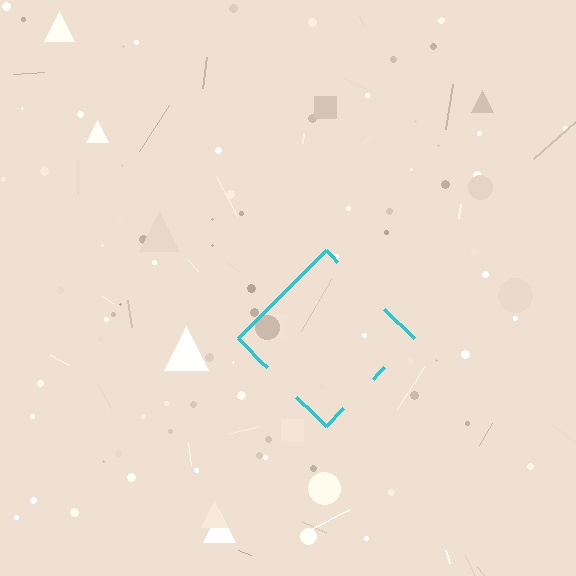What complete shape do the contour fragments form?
The contour fragments form a diamond.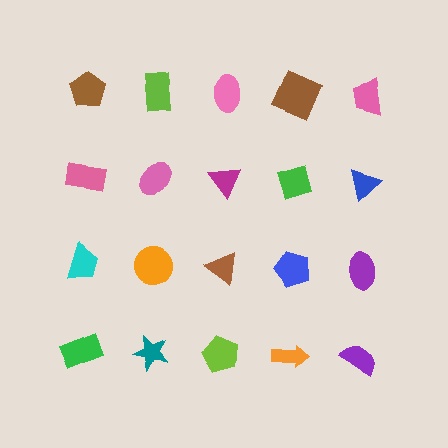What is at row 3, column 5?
A purple ellipse.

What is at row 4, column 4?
An orange arrow.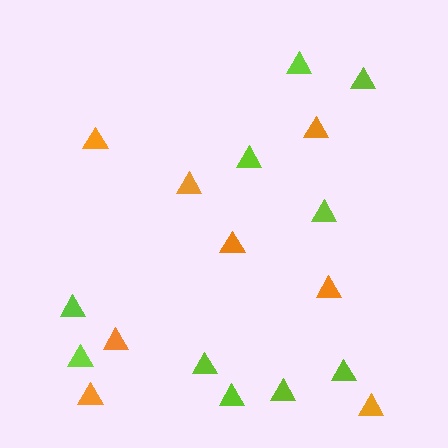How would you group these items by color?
There are 2 groups: one group of lime triangles (10) and one group of orange triangles (8).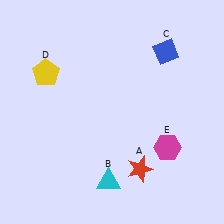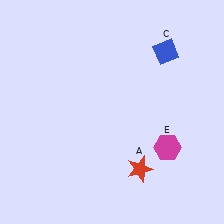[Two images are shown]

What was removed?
The cyan triangle (B), the yellow pentagon (D) were removed in Image 2.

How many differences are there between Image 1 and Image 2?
There are 2 differences between the two images.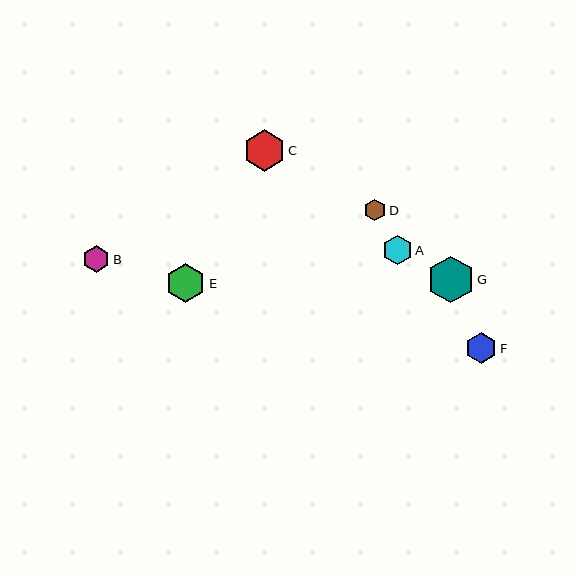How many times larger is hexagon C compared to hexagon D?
Hexagon C is approximately 1.9 times the size of hexagon D.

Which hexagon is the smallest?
Hexagon D is the smallest with a size of approximately 22 pixels.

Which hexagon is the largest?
Hexagon G is the largest with a size of approximately 47 pixels.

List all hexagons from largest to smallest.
From largest to smallest: G, C, E, F, A, B, D.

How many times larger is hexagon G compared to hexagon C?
Hexagon G is approximately 1.1 times the size of hexagon C.